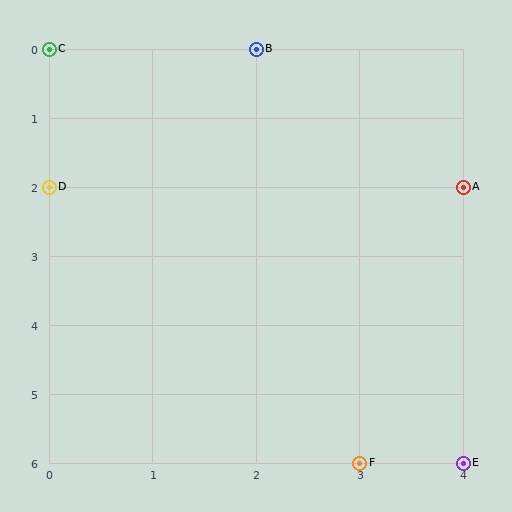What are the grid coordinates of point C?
Point C is at grid coordinates (0, 0).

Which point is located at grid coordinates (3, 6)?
Point F is at (3, 6).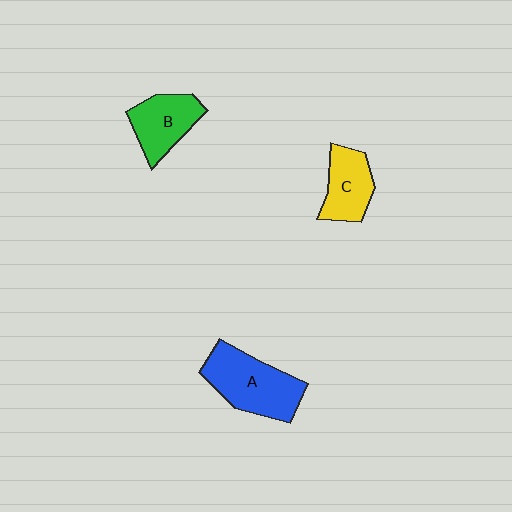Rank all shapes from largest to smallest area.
From largest to smallest: A (blue), B (green), C (yellow).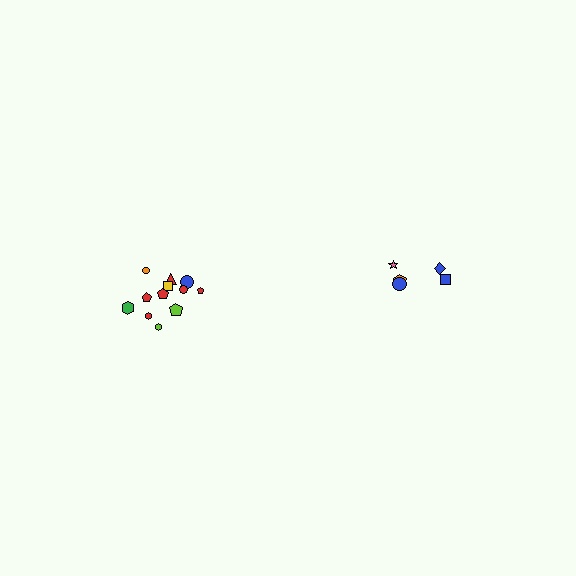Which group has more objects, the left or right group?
The left group.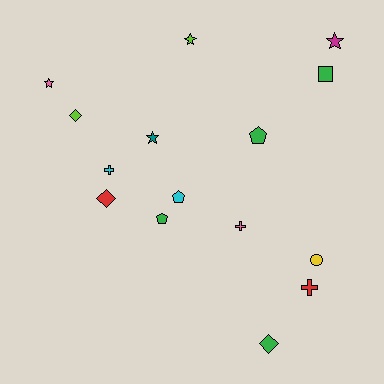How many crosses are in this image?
There are 3 crosses.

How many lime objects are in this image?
There are 2 lime objects.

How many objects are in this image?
There are 15 objects.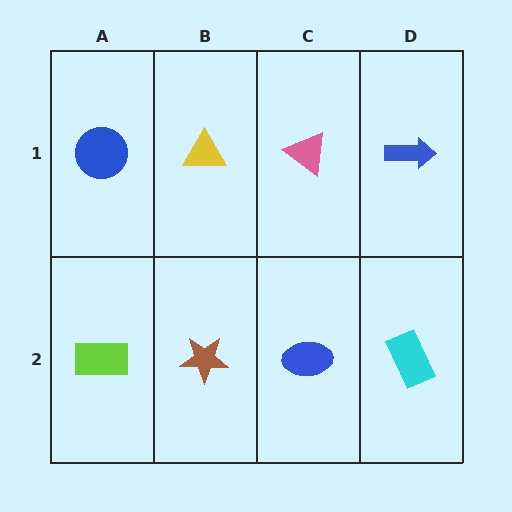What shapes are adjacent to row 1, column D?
A cyan rectangle (row 2, column D), a pink triangle (row 1, column C).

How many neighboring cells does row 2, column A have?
2.